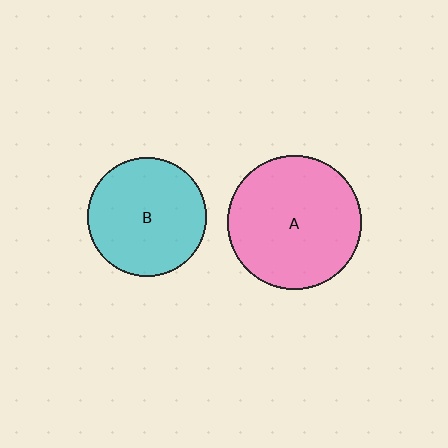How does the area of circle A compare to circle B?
Approximately 1.3 times.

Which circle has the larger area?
Circle A (pink).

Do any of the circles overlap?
No, none of the circles overlap.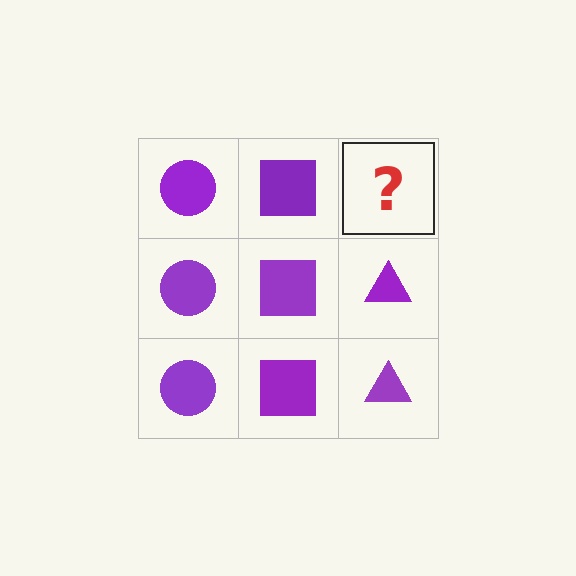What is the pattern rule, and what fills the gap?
The rule is that each column has a consistent shape. The gap should be filled with a purple triangle.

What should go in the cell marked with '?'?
The missing cell should contain a purple triangle.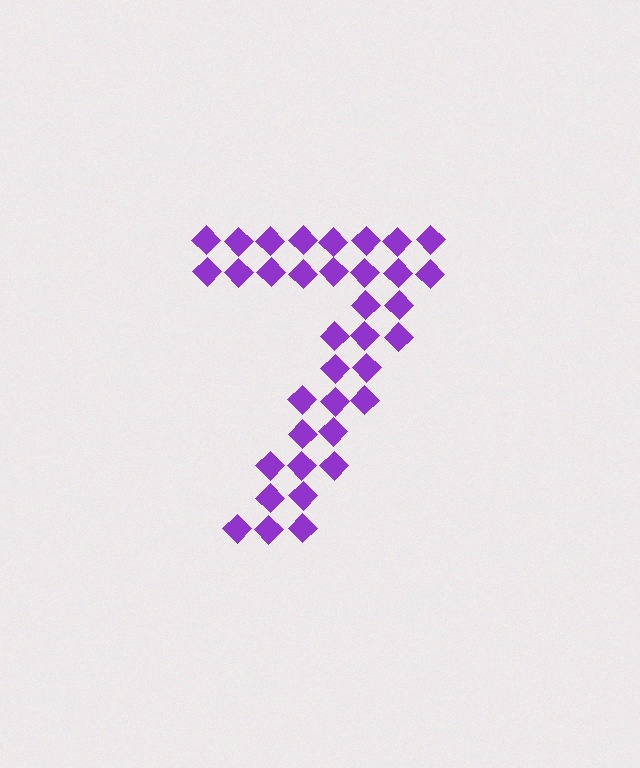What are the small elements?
The small elements are diamonds.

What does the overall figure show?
The overall figure shows the digit 7.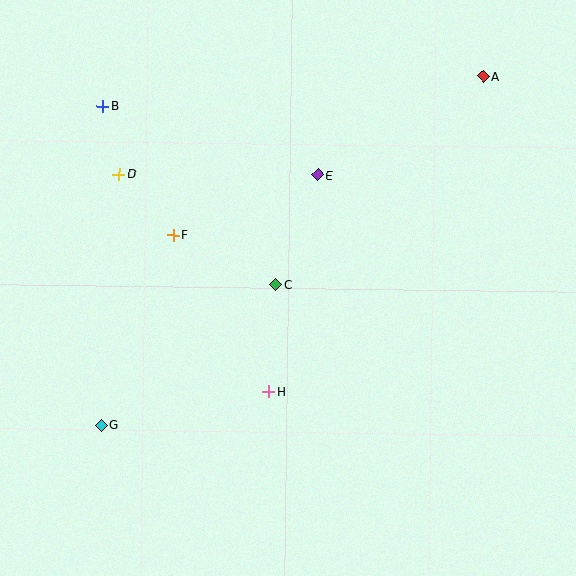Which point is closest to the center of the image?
Point C at (276, 285) is closest to the center.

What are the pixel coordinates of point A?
Point A is at (483, 76).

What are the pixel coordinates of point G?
Point G is at (102, 425).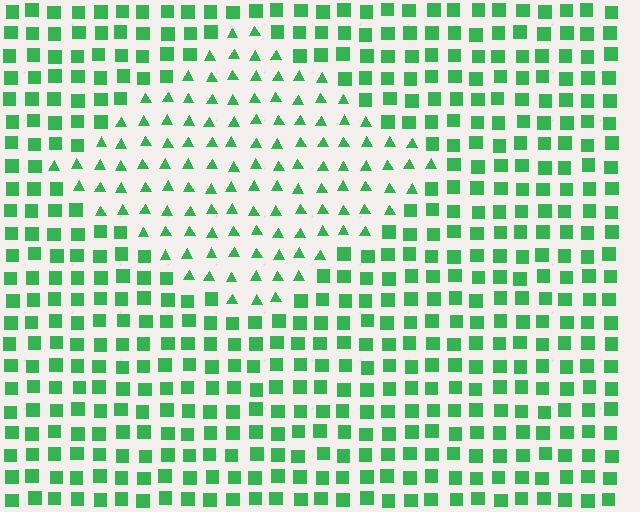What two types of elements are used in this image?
The image uses triangles inside the diamond region and squares outside it.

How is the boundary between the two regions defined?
The boundary is defined by a change in element shape: triangles inside vs. squares outside. All elements share the same color and spacing.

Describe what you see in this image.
The image is filled with small green elements arranged in a uniform grid. A diamond-shaped region contains triangles, while the surrounding area contains squares. The boundary is defined purely by the change in element shape.